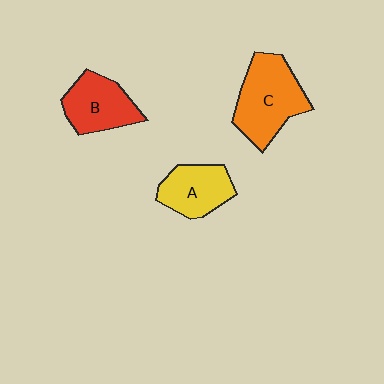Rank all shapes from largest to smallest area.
From largest to smallest: C (orange), B (red), A (yellow).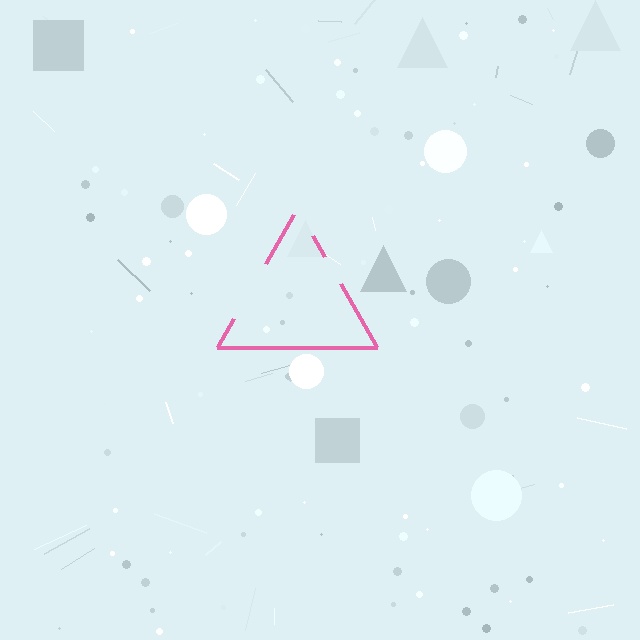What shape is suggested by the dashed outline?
The dashed outline suggests a triangle.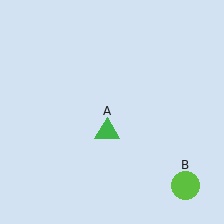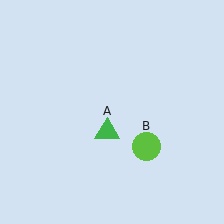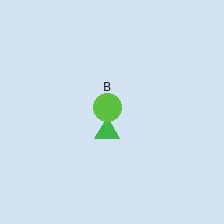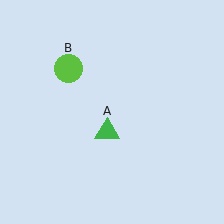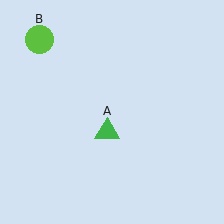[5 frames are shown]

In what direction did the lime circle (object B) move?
The lime circle (object B) moved up and to the left.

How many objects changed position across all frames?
1 object changed position: lime circle (object B).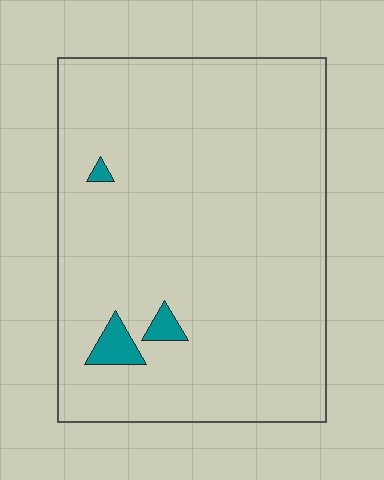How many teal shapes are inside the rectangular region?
3.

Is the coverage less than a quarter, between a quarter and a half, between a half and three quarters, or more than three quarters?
Less than a quarter.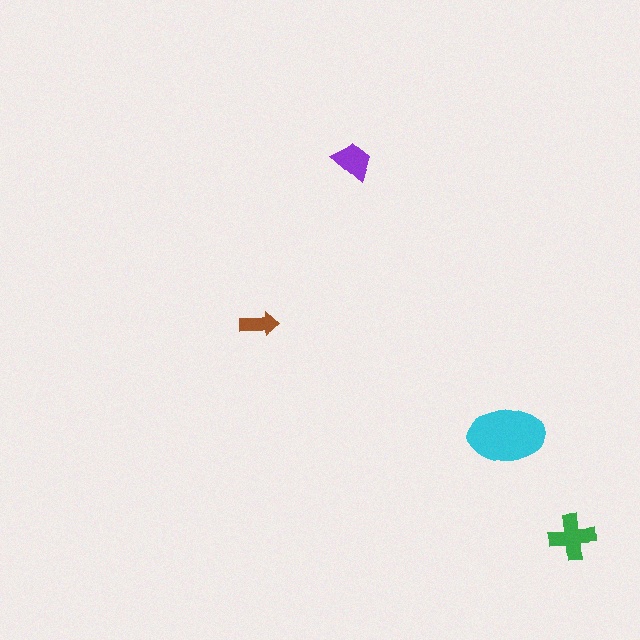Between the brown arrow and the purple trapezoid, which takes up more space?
The purple trapezoid.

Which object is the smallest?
The brown arrow.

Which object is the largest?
The cyan ellipse.